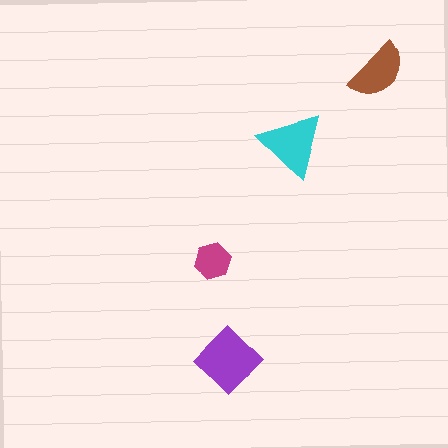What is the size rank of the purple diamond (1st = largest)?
1st.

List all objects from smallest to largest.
The magenta hexagon, the brown semicircle, the cyan triangle, the purple diamond.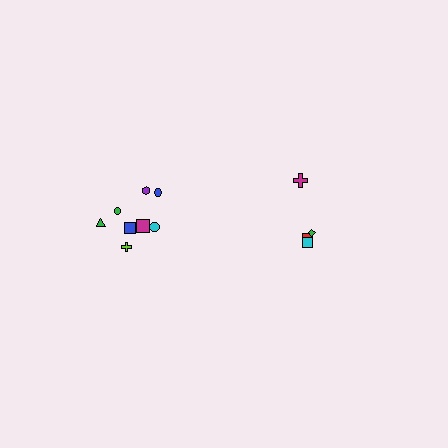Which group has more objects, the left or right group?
The left group.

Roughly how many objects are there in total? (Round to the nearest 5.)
Roughly 15 objects in total.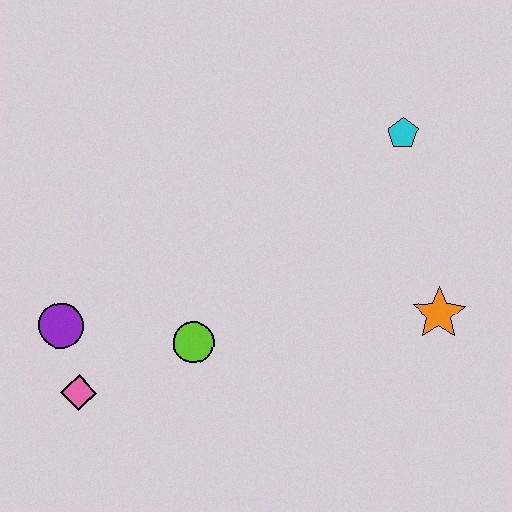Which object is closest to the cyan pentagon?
The orange star is closest to the cyan pentagon.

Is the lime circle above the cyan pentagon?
No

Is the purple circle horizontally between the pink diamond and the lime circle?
No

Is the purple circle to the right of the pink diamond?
No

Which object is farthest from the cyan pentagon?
The pink diamond is farthest from the cyan pentagon.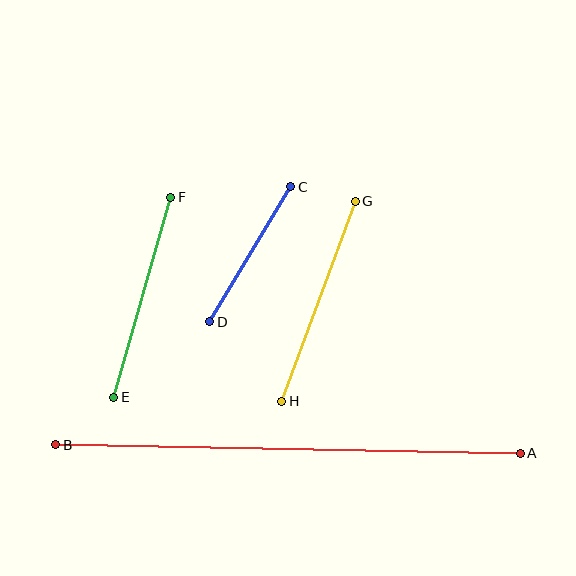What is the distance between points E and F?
The distance is approximately 208 pixels.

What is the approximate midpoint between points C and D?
The midpoint is at approximately (250, 254) pixels.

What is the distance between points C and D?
The distance is approximately 158 pixels.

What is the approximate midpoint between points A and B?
The midpoint is at approximately (288, 449) pixels.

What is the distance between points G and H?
The distance is approximately 213 pixels.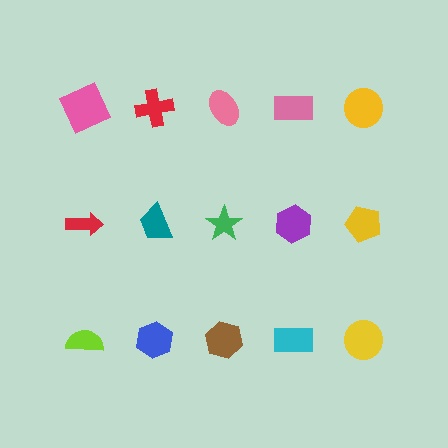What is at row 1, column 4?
A pink rectangle.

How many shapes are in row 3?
5 shapes.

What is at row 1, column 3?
A pink ellipse.